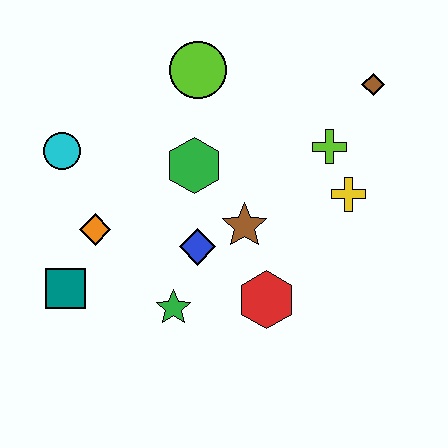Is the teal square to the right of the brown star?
No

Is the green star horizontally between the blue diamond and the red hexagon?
No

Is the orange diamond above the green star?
Yes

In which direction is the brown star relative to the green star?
The brown star is above the green star.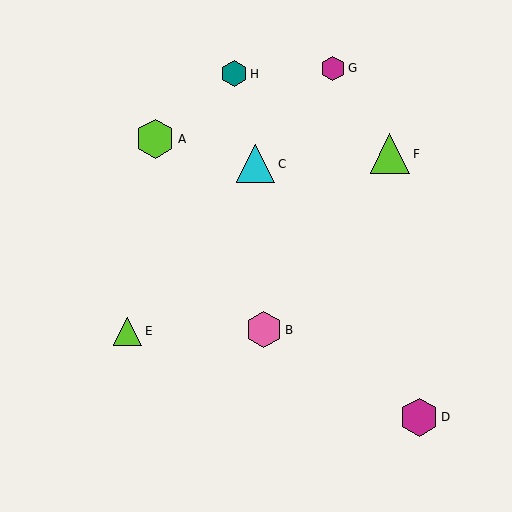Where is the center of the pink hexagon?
The center of the pink hexagon is at (264, 330).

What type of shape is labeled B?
Shape B is a pink hexagon.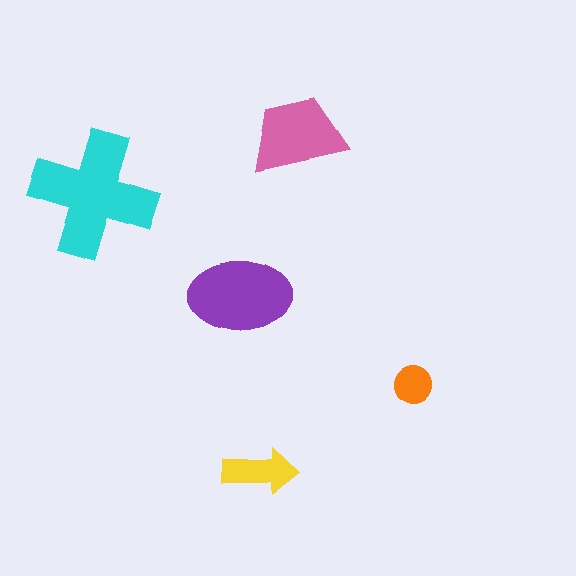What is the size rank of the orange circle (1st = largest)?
5th.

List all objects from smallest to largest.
The orange circle, the yellow arrow, the pink trapezoid, the purple ellipse, the cyan cross.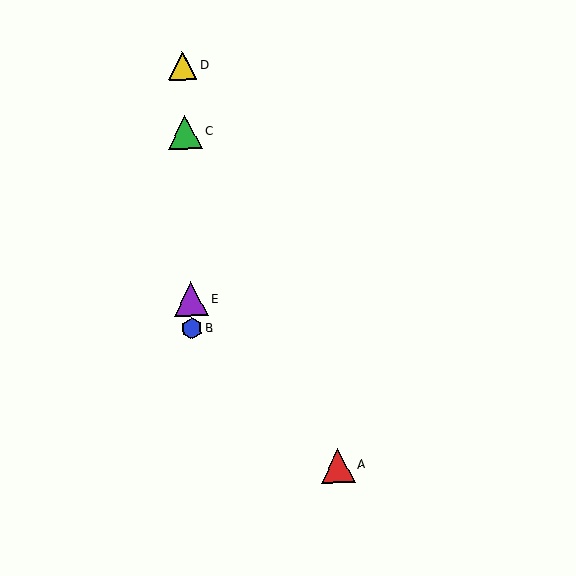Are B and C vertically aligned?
Yes, both are at x≈192.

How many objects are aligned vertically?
4 objects (B, C, D, E) are aligned vertically.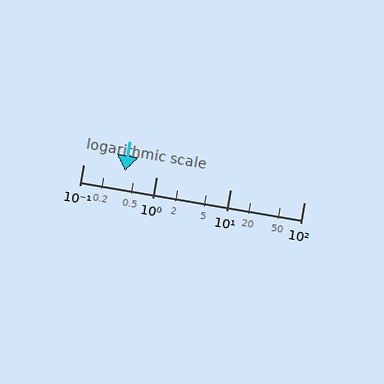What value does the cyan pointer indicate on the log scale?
The pointer indicates approximately 0.37.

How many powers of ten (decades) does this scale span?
The scale spans 3 decades, from 0.1 to 100.